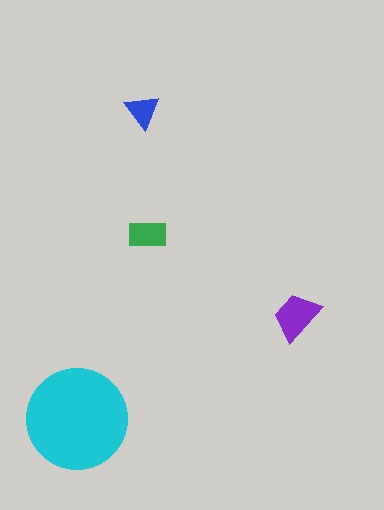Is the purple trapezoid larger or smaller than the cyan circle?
Smaller.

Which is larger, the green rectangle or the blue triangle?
The green rectangle.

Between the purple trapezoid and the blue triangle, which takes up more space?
The purple trapezoid.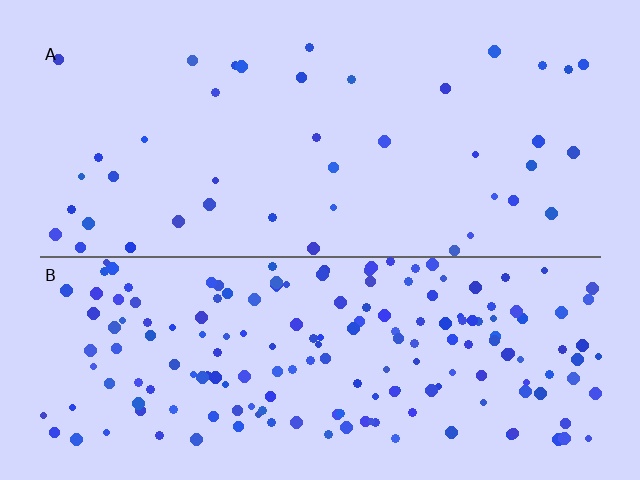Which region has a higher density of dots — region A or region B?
B (the bottom).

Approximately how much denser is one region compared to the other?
Approximately 4.4× — region B over region A.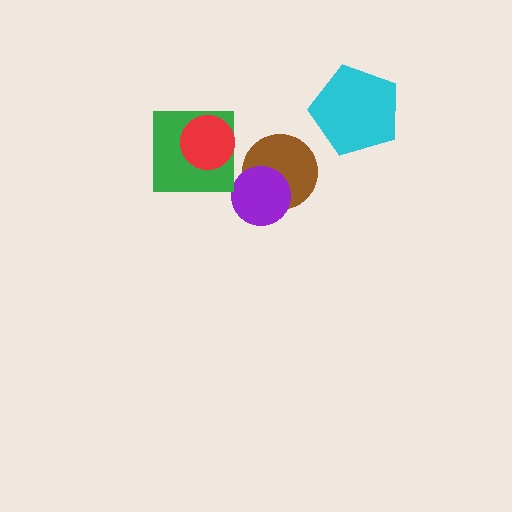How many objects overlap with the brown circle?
1 object overlaps with the brown circle.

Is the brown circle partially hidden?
Yes, it is partially covered by another shape.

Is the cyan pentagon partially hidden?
No, no other shape covers it.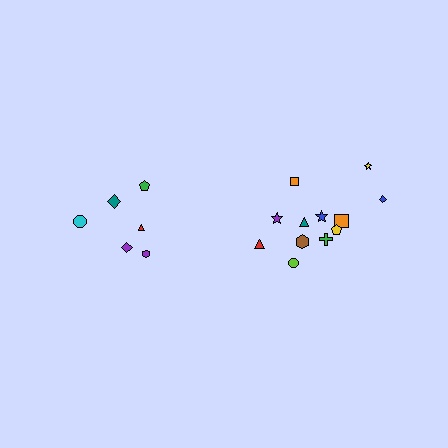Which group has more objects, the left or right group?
The right group.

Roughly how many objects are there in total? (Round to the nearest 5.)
Roughly 20 objects in total.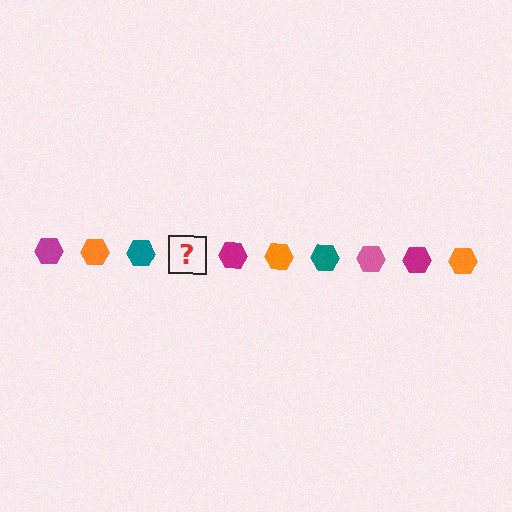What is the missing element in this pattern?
The missing element is a pink hexagon.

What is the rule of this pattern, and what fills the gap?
The rule is that the pattern cycles through magenta, orange, teal, pink hexagons. The gap should be filled with a pink hexagon.